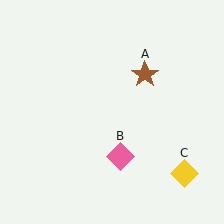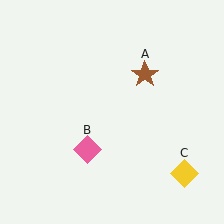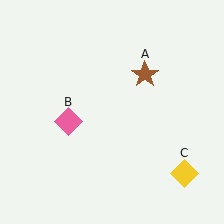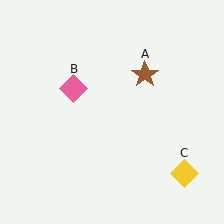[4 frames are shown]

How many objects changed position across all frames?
1 object changed position: pink diamond (object B).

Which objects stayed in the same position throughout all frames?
Brown star (object A) and yellow diamond (object C) remained stationary.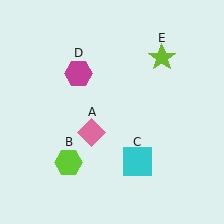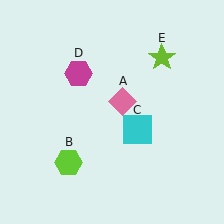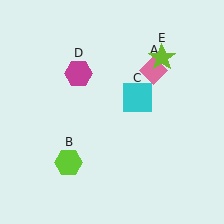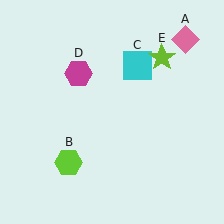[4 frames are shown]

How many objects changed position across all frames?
2 objects changed position: pink diamond (object A), cyan square (object C).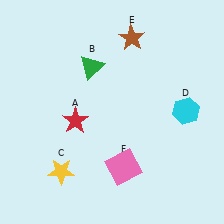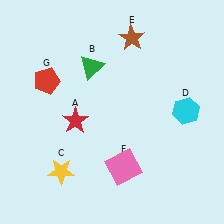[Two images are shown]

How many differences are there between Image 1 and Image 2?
There is 1 difference between the two images.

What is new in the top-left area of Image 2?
A red pentagon (G) was added in the top-left area of Image 2.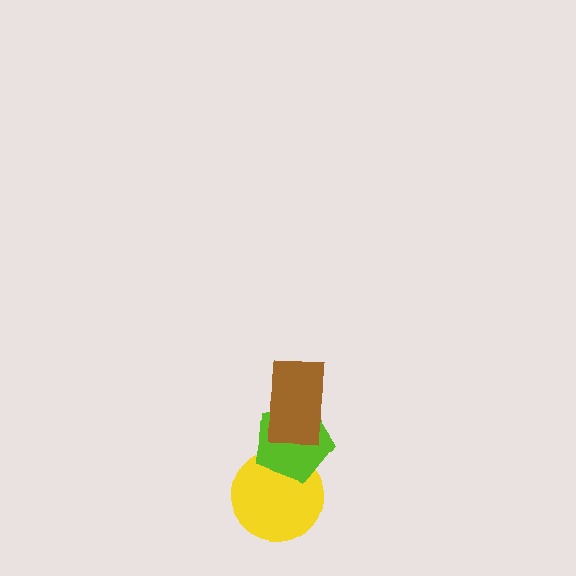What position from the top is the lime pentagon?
The lime pentagon is 2nd from the top.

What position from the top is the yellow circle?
The yellow circle is 3rd from the top.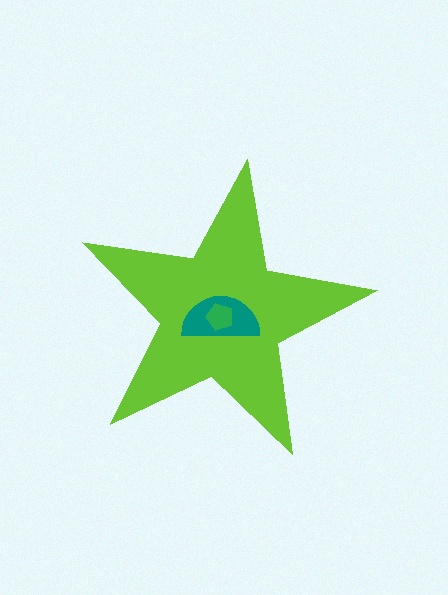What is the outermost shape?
The lime star.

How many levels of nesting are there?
3.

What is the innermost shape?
The green pentagon.